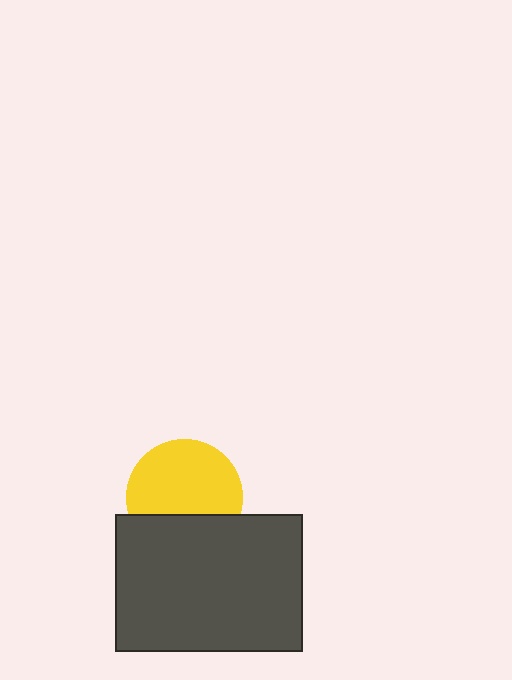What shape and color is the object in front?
The object in front is a dark gray rectangle.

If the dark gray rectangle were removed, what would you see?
You would see the complete yellow circle.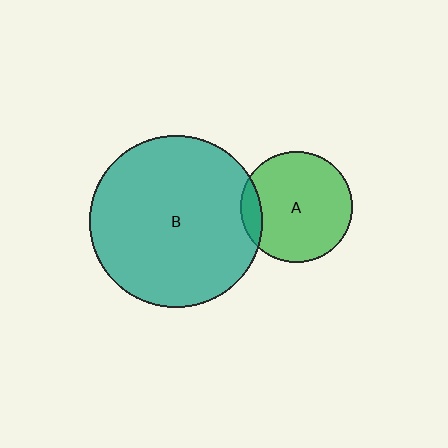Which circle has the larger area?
Circle B (teal).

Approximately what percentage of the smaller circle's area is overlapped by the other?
Approximately 10%.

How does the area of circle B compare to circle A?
Approximately 2.4 times.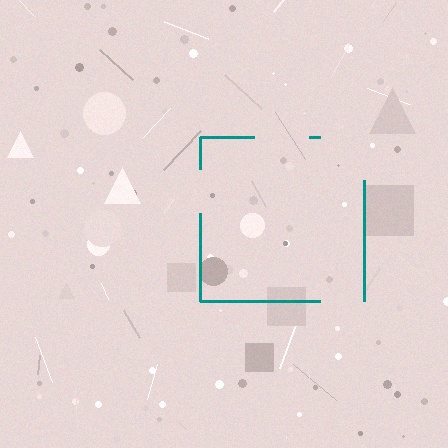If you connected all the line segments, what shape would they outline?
They would outline a square.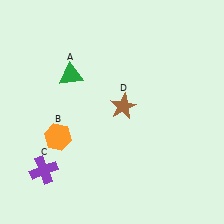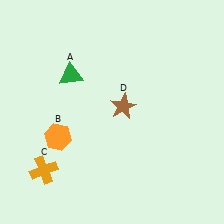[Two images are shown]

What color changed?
The cross (C) changed from purple in Image 1 to orange in Image 2.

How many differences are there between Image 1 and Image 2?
There is 1 difference between the two images.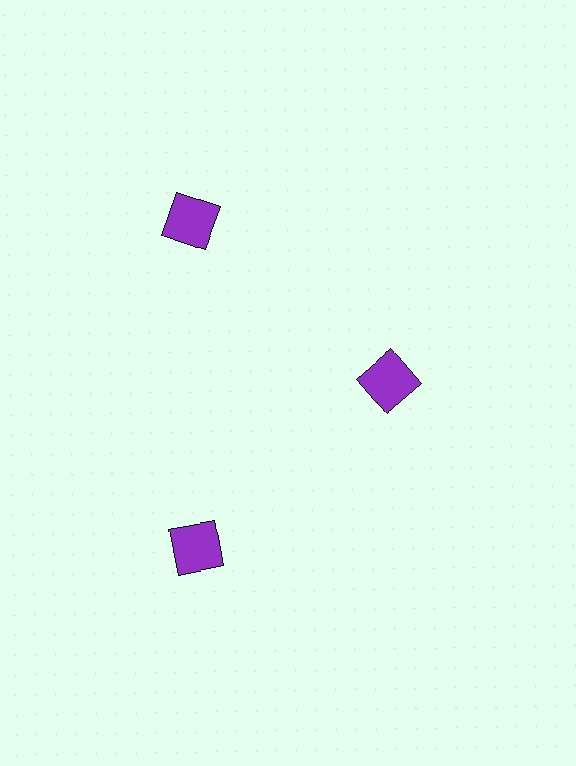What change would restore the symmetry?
The symmetry would be restored by moving it outward, back onto the ring so that all 3 squares sit at equal angles and equal distance from the center.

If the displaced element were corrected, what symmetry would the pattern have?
It would have 3-fold rotational symmetry — the pattern would map onto itself every 120 degrees.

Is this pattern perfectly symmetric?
No. The 3 purple squares are arranged in a ring, but one element near the 3 o'clock position is pulled inward toward the center, breaking the 3-fold rotational symmetry.